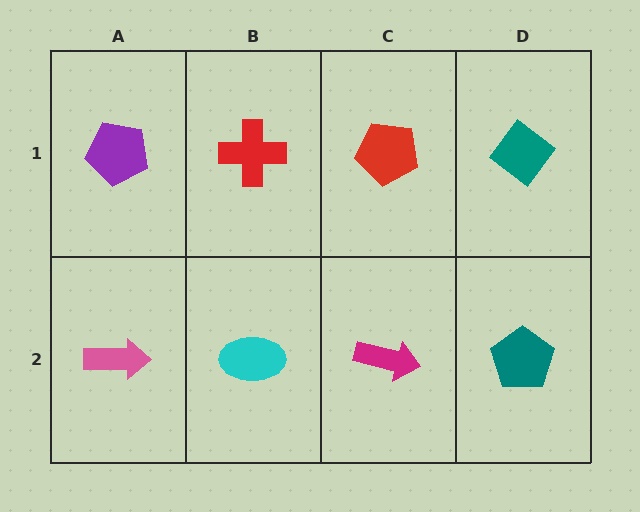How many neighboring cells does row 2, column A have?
2.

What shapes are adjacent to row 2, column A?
A purple pentagon (row 1, column A), a cyan ellipse (row 2, column B).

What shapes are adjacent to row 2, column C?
A red pentagon (row 1, column C), a cyan ellipse (row 2, column B), a teal pentagon (row 2, column D).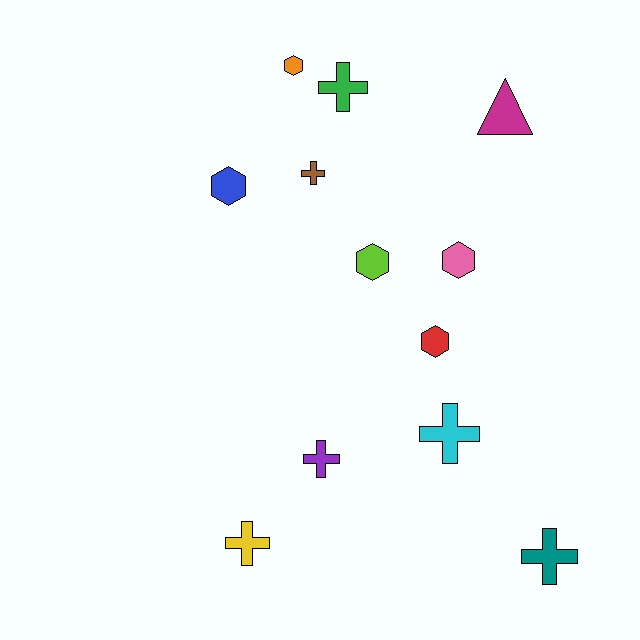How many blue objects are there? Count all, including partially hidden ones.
There is 1 blue object.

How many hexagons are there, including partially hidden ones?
There are 5 hexagons.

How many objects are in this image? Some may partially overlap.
There are 12 objects.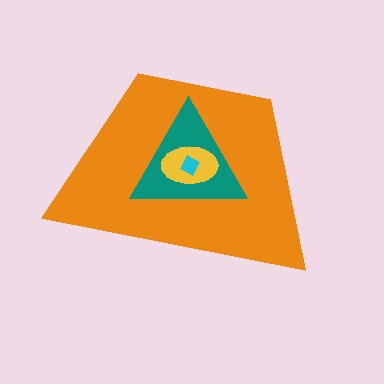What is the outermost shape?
The orange trapezoid.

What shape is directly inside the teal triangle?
The yellow ellipse.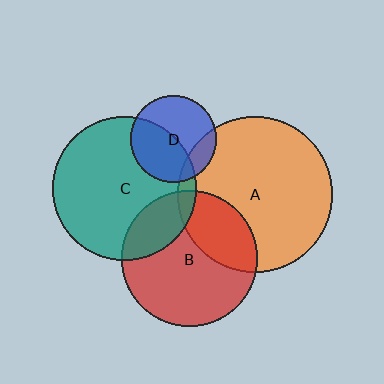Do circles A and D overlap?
Yes.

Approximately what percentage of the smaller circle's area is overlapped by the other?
Approximately 15%.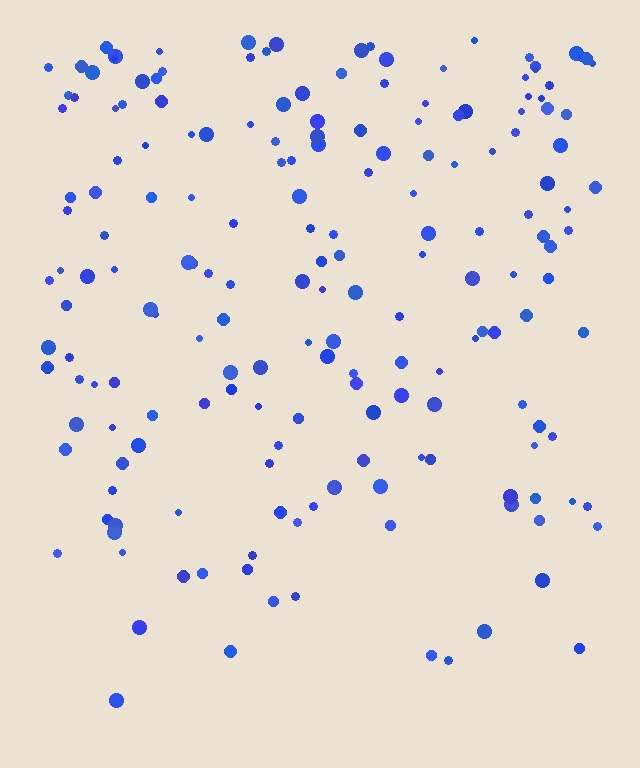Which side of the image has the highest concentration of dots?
The top.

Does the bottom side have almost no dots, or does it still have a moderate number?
Still a moderate number, just noticeably fewer than the top.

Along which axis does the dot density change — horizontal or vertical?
Vertical.